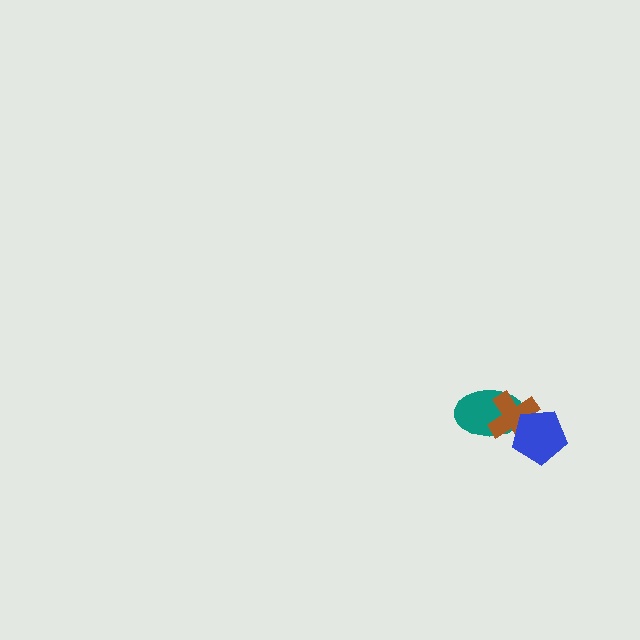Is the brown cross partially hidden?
Yes, it is partially covered by another shape.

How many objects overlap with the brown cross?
2 objects overlap with the brown cross.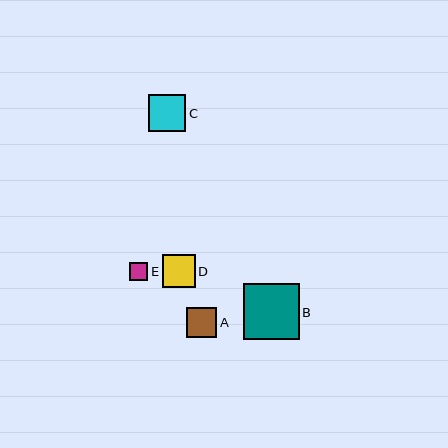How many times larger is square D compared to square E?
Square D is approximately 1.8 times the size of square E.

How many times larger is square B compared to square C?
Square B is approximately 1.5 times the size of square C.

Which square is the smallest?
Square E is the smallest with a size of approximately 19 pixels.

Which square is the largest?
Square B is the largest with a size of approximately 56 pixels.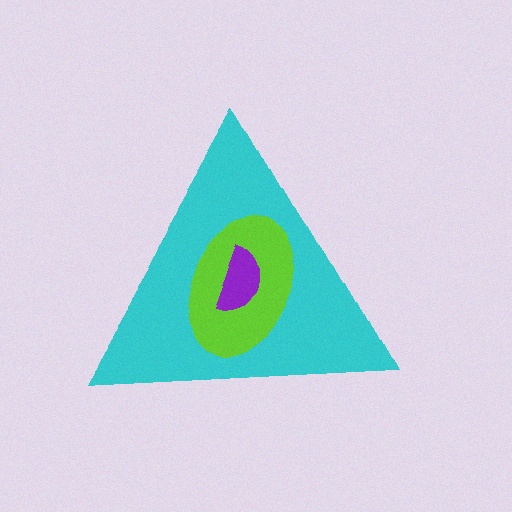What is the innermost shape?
The purple semicircle.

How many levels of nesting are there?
3.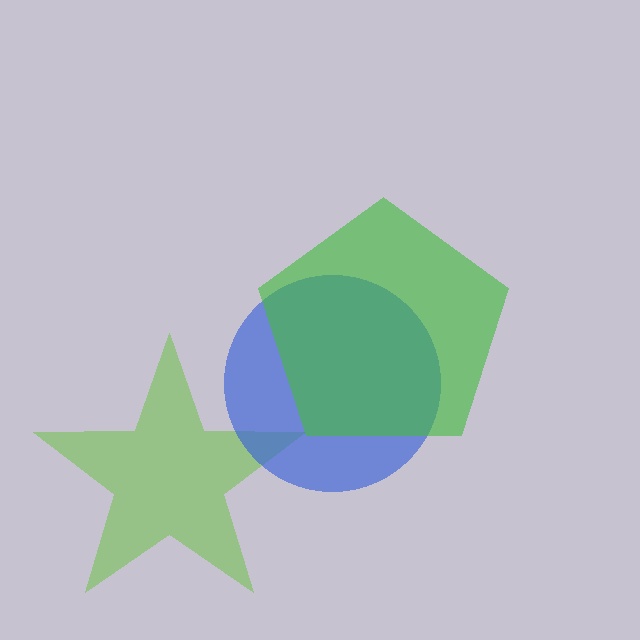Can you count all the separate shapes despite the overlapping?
Yes, there are 3 separate shapes.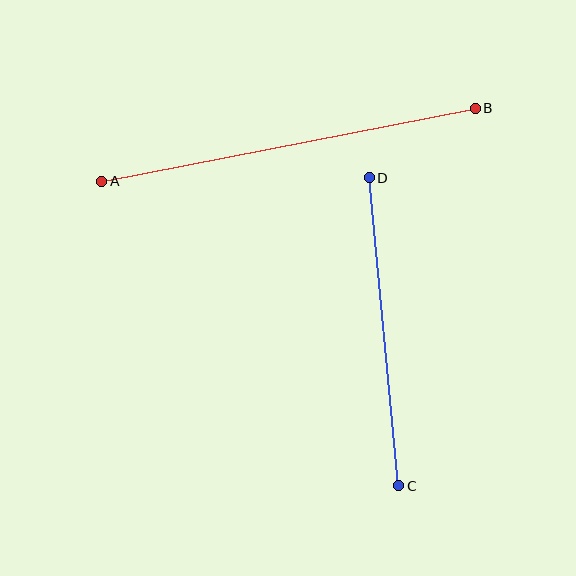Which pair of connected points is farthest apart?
Points A and B are farthest apart.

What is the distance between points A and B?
The distance is approximately 380 pixels.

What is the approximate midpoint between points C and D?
The midpoint is at approximately (384, 332) pixels.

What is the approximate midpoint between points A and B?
The midpoint is at approximately (288, 145) pixels.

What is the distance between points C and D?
The distance is approximately 310 pixels.